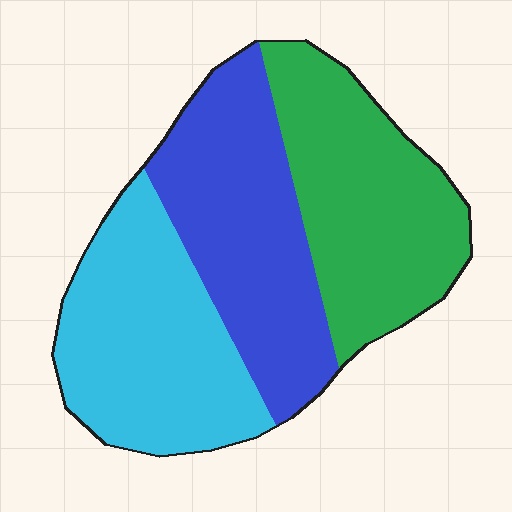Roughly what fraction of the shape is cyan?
Cyan covers roughly 35% of the shape.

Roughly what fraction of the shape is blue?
Blue takes up between a quarter and a half of the shape.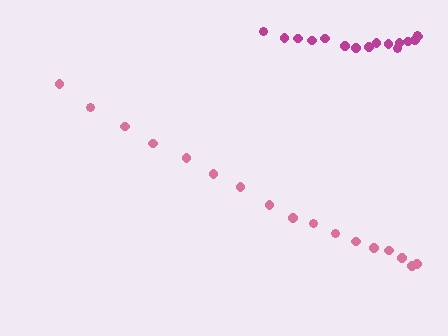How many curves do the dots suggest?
There are 2 distinct paths.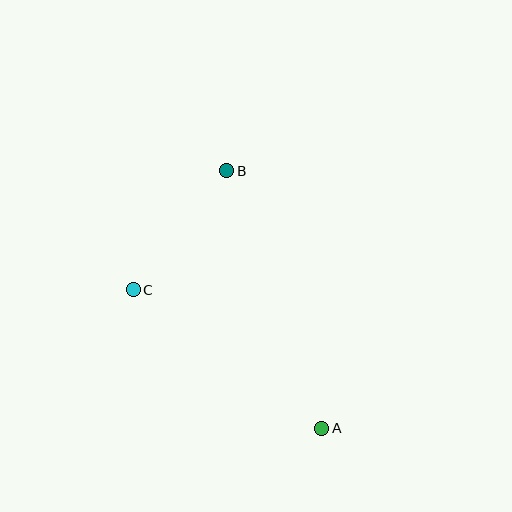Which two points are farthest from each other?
Points A and B are farthest from each other.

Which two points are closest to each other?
Points B and C are closest to each other.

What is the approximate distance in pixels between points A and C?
The distance between A and C is approximately 234 pixels.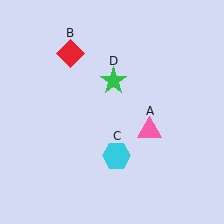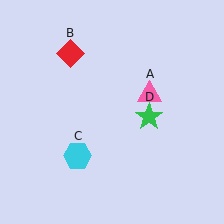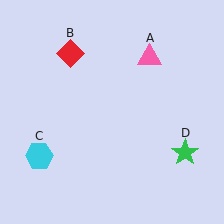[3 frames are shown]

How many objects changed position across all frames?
3 objects changed position: pink triangle (object A), cyan hexagon (object C), green star (object D).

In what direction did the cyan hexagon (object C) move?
The cyan hexagon (object C) moved left.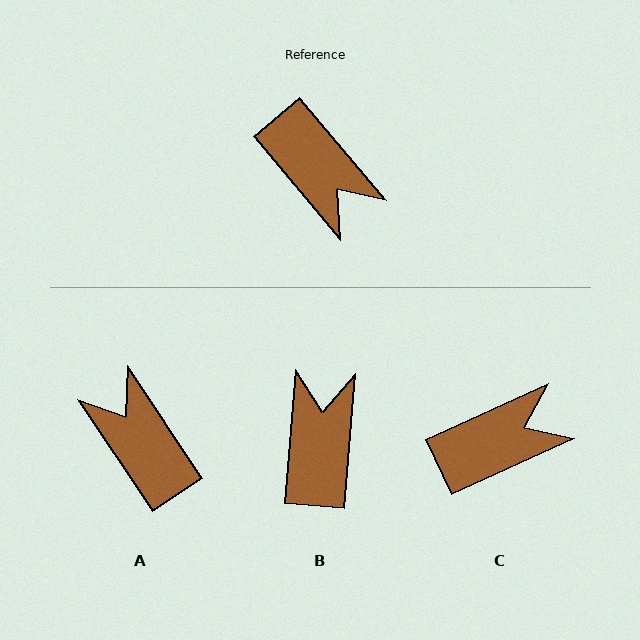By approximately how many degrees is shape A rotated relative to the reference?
Approximately 174 degrees counter-clockwise.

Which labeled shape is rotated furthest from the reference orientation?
A, about 174 degrees away.